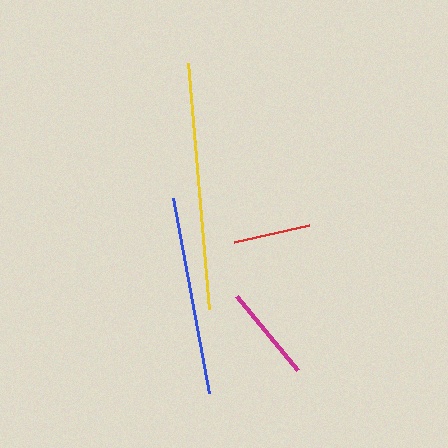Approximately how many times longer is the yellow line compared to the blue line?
The yellow line is approximately 1.2 times the length of the blue line.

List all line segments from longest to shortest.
From longest to shortest: yellow, blue, magenta, red.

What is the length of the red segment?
The red segment is approximately 76 pixels long.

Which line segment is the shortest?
The red line is the shortest at approximately 76 pixels.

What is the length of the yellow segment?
The yellow segment is approximately 247 pixels long.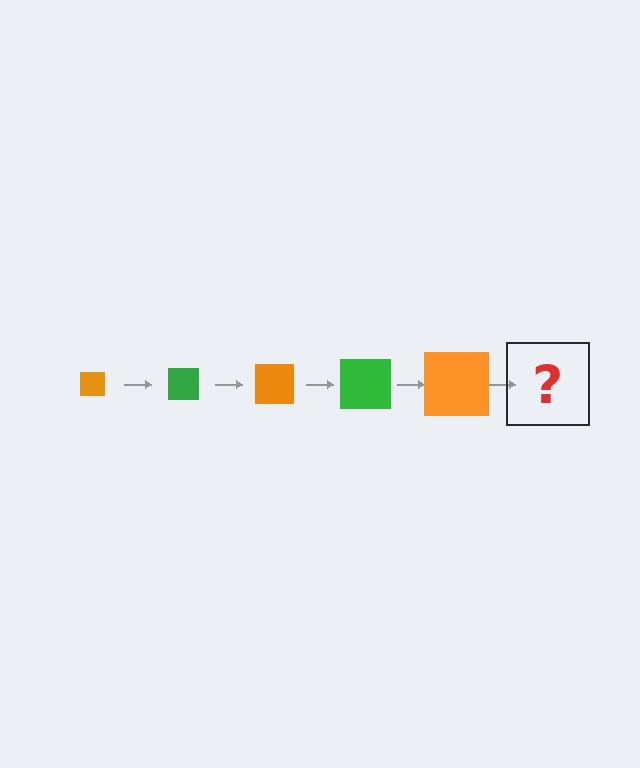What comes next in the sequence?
The next element should be a green square, larger than the previous one.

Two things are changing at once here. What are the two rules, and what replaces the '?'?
The two rules are that the square grows larger each step and the color cycles through orange and green. The '?' should be a green square, larger than the previous one.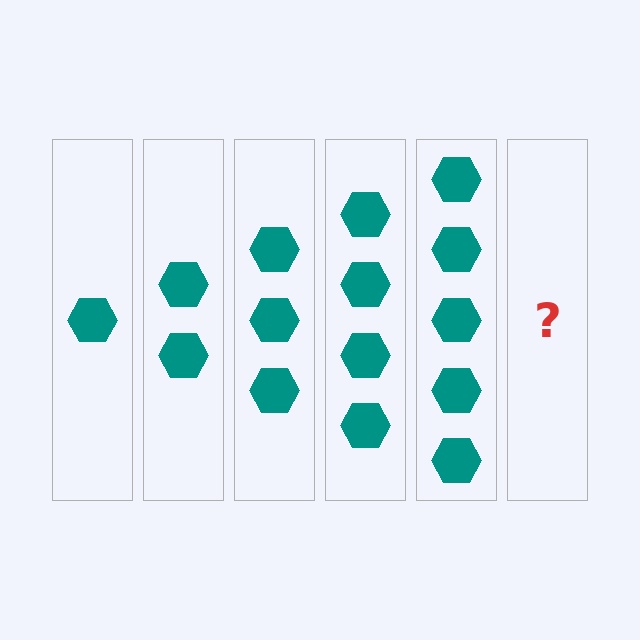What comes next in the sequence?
The next element should be 6 hexagons.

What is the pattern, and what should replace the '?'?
The pattern is that each step adds one more hexagon. The '?' should be 6 hexagons.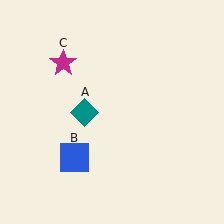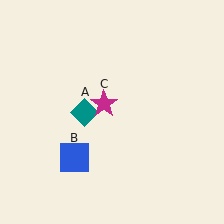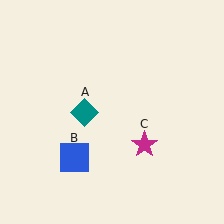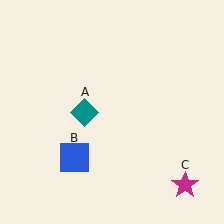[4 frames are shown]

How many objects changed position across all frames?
1 object changed position: magenta star (object C).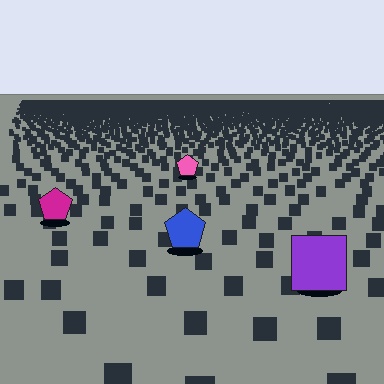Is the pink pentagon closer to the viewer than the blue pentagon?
No. The blue pentagon is closer — you can tell from the texture gradient: the ground texture is coarser near it.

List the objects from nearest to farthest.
From nearest to farthest: the purple square, the blue pentagon, the magenta pentagon, the pink pentagon.